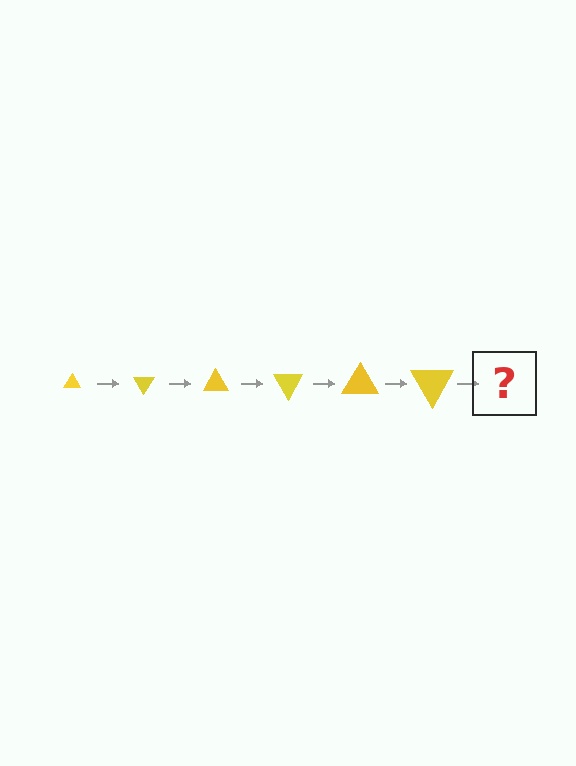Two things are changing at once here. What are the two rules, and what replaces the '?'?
The two rules are that the triangle grows larger each step and it rotates 60 degrees each step. The '?' should be a triangle, larger than the previous one and rotated 360 degrees from the start.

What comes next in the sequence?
The next element should be a triangle, larger than the previous one and rotated 360 degrees from the start.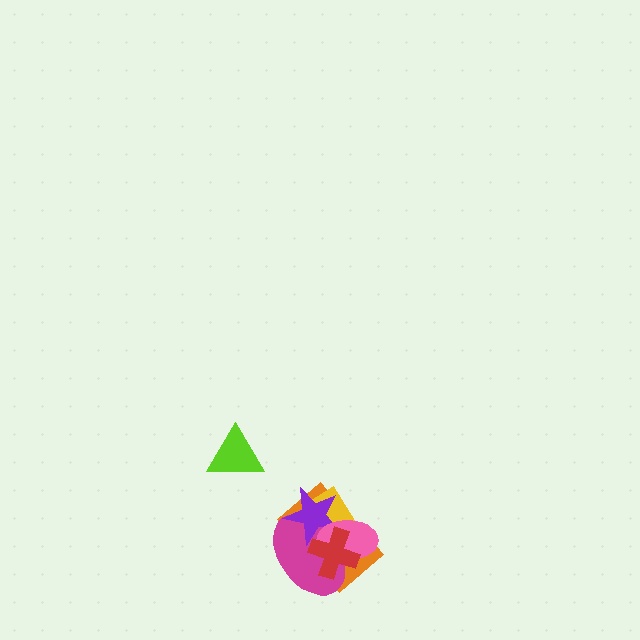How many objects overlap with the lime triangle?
0 objects overlap with the lime triangle.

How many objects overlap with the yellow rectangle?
5 objects overlap with the yellow rectangle.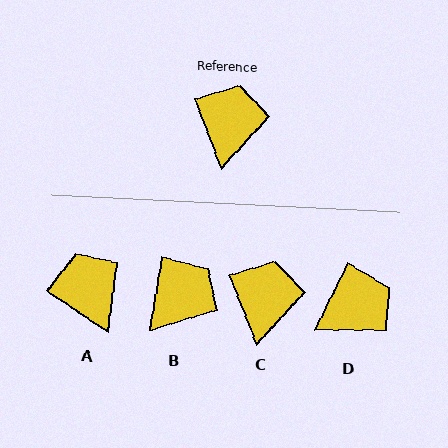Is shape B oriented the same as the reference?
No, it is off by about 31 degrees.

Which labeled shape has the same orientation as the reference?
C.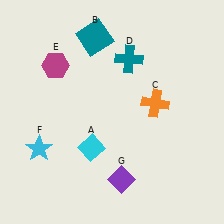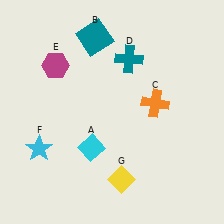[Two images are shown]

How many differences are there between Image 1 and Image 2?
There is 1 difference between the two images.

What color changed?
The diamond (G) changed from purple in Image 1 to yellow in Image 2.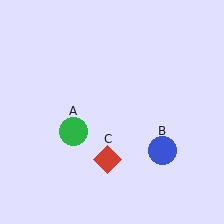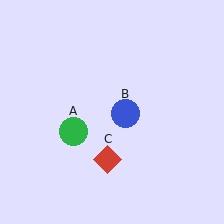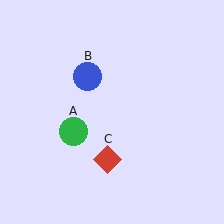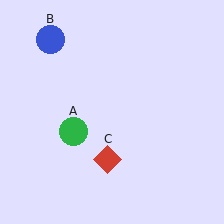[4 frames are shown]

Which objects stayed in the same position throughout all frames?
Green circle (object A) and red diamond (object C) remained stationary.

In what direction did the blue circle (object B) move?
The blue circle (object B) moved up and to the left.